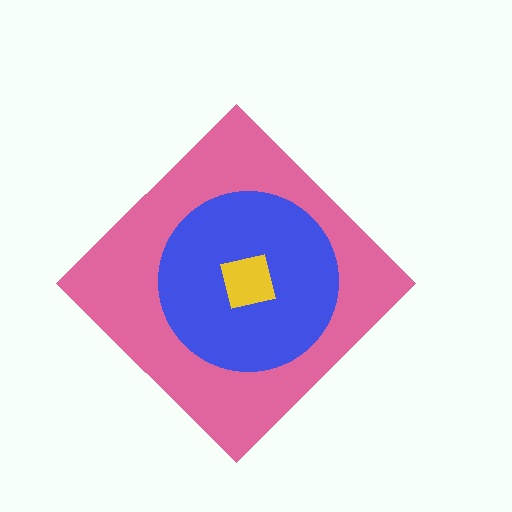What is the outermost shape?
The pink diamond.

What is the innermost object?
The yellow square.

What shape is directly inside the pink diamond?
The blue circle.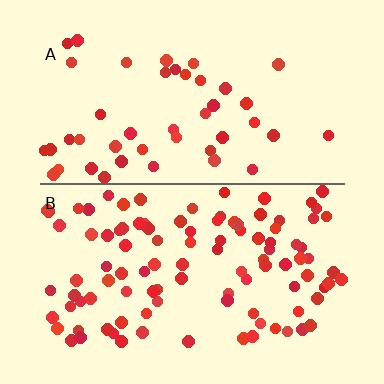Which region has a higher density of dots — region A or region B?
B (the bottom).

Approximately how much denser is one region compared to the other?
Approximately 2.3× — region B over region A.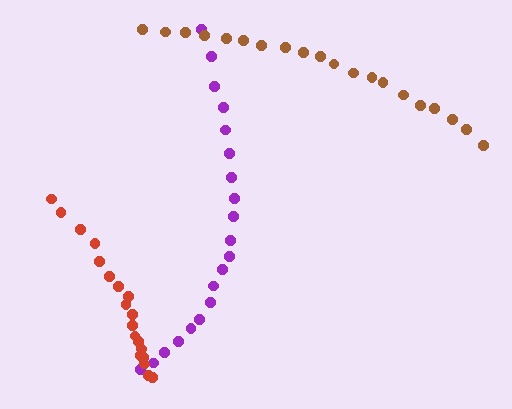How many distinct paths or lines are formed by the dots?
There are 3 distinct paths.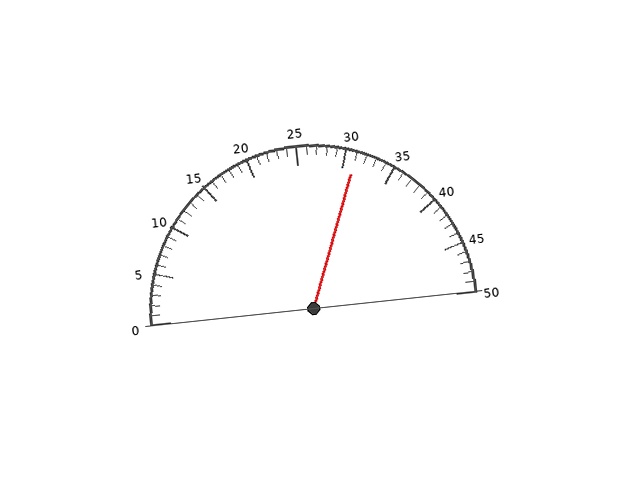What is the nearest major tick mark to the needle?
The nearest major tick mark is 30.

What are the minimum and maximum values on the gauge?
The gauge ranges from 0 to 50.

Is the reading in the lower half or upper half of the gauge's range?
The reading is in the upper half of the range (0 to 50).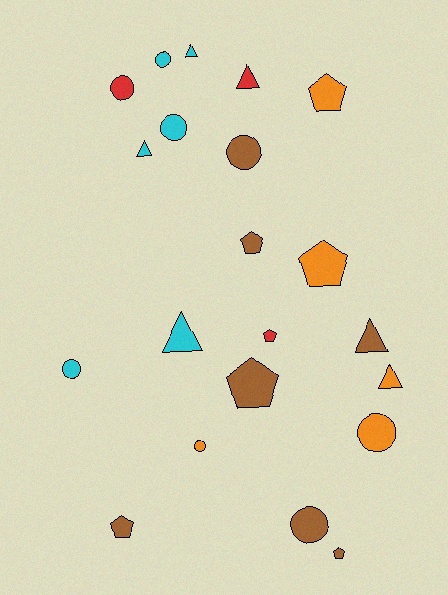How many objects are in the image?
There are 21 objects.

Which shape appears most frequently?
Circle, with 8 objects.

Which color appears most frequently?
Brown, with 7 objects.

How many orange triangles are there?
There is 1 orange triangle.